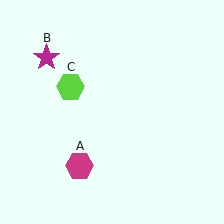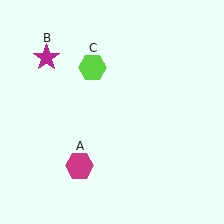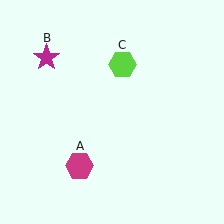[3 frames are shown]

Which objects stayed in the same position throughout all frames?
Magenta hexagon (object A) and magenta star (object B) remained stationary.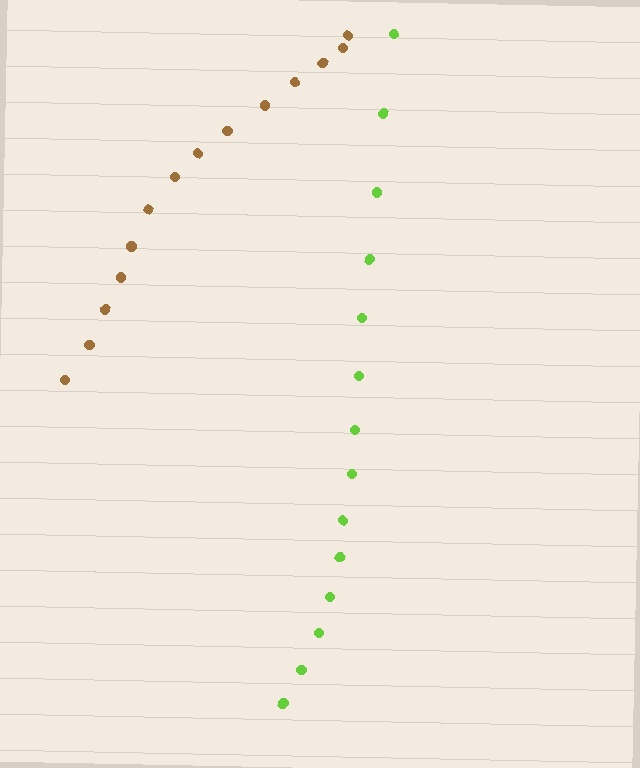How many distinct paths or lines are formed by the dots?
There are 2 distinct paths.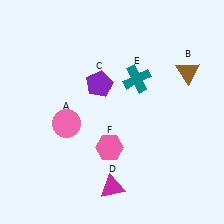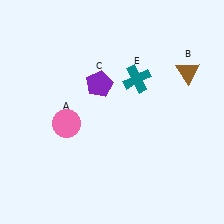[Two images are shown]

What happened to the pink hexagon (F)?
The pink hexagon (F) was removed in Image 2. It was in the bottom-left area of Image 1.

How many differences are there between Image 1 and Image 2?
There are 2 differences between the two images.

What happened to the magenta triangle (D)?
The magenta triangle (D) was removed in Image 2. It was in the bottom-right area of Image 1.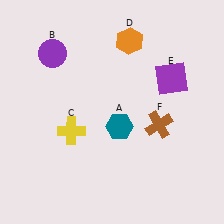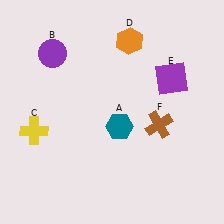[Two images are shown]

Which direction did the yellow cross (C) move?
The yellow cross (C) moved left.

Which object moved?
The yellow cross (C) moved left.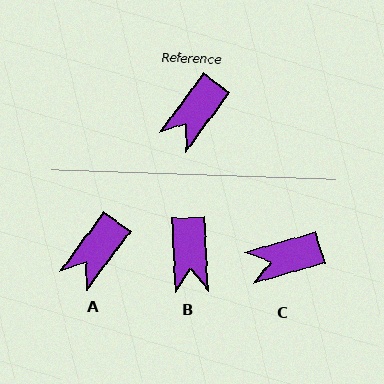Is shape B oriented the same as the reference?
No, it is off by about 40 degrees.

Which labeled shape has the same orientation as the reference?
A.